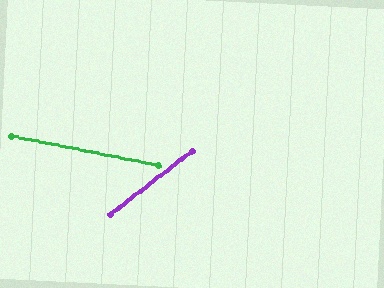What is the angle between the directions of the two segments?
Approximately 49 degrees.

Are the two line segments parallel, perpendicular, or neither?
Neither parallel nor perpendicular — they differ by about 49°.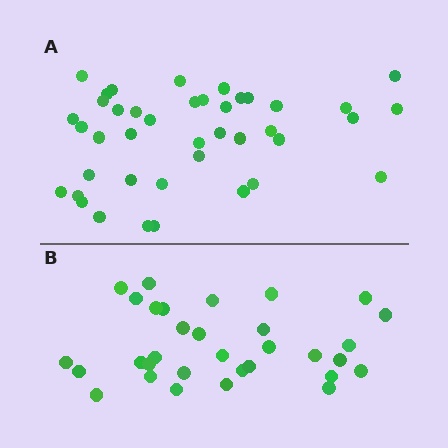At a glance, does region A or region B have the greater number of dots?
Region A (the top region) has more dots.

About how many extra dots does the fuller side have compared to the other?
Region A has roughly 8 or so more dots than region B.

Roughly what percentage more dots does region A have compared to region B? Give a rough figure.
About 30% more.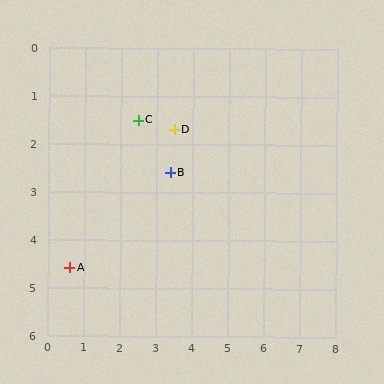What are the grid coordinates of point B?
Point B is at approximately (3.4, 2.6).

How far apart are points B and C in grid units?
Points B and C are about 1.4 grid units apart.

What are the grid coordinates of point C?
Point C is at approximately (2.5, 1.5).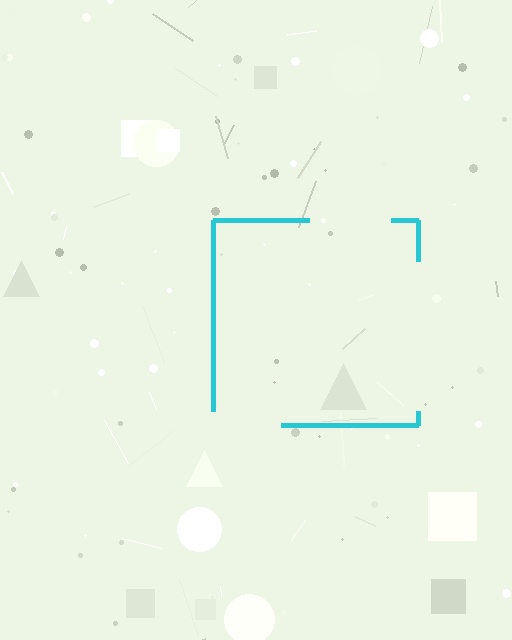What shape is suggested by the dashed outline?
The dashed outline suggests a square.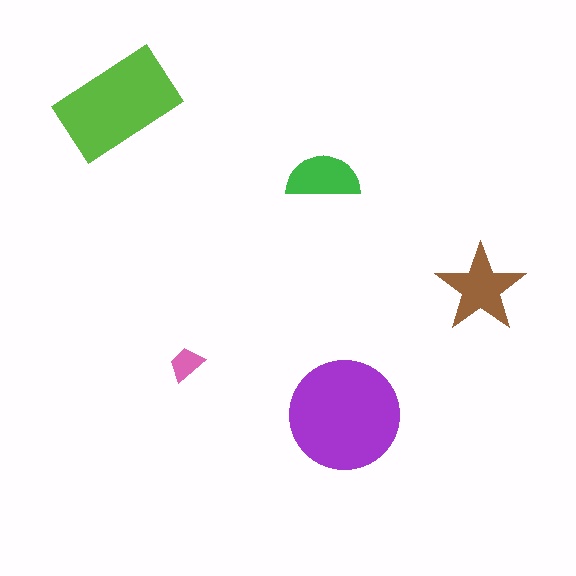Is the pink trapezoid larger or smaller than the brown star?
Smaller.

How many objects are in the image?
There are 5 objects in the image.